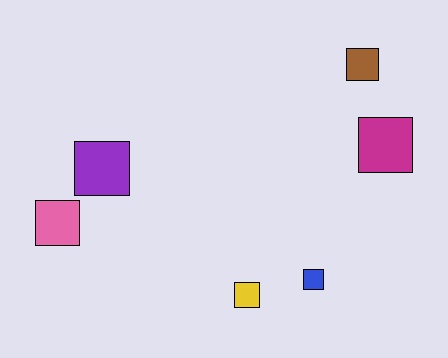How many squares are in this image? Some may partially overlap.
There are 6 squares.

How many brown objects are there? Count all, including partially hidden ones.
There is 1 brown object.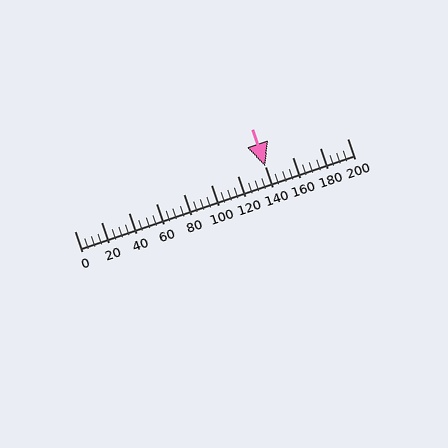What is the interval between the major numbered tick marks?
The major tick marks are spaced 20 units apart.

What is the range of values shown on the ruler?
The ruler shows values from 0 to 200.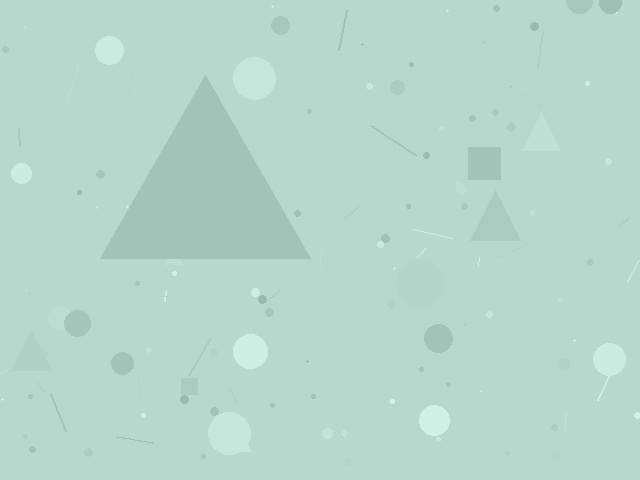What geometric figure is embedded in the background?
A triangle is embedded in the background.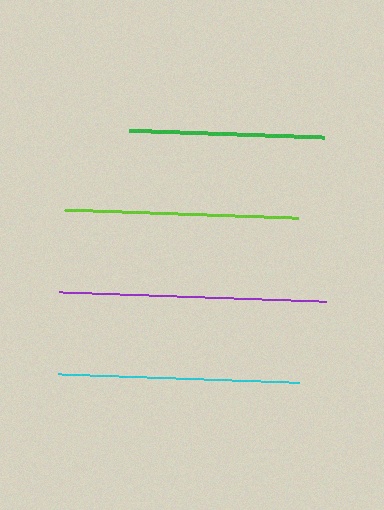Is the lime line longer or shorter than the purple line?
The purple line is longer than the lime line.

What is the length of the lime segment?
The lime segment is approximately 235 pixels long.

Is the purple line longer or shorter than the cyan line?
The purple line is longer than the cyan line.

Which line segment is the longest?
The purple line is the longest at approximately 268 pixels.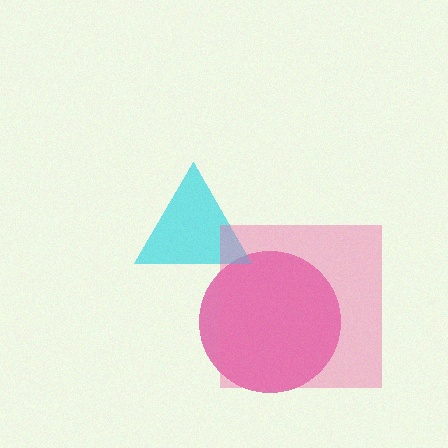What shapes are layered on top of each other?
The layered shapes are: a magenta circle, a cyan triangle, a pink square.